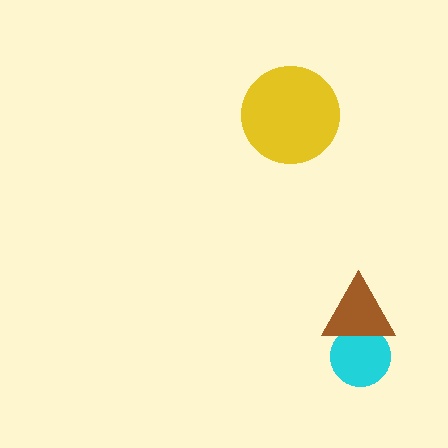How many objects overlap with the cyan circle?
1 object overlaps with the cyan circle.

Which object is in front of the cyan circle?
The brown triangle is in front of the cyan circle.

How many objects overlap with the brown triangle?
1 object overlaps with the brown triangle.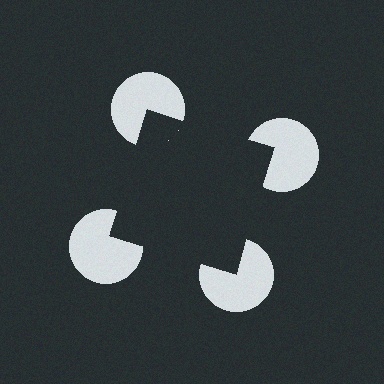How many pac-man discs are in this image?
There are 4 — one at each vertex of the illusory square.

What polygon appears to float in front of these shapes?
An illusory square — its edges are inferred from the aligned wedge cuts in the pac-man discs, not physically drawn.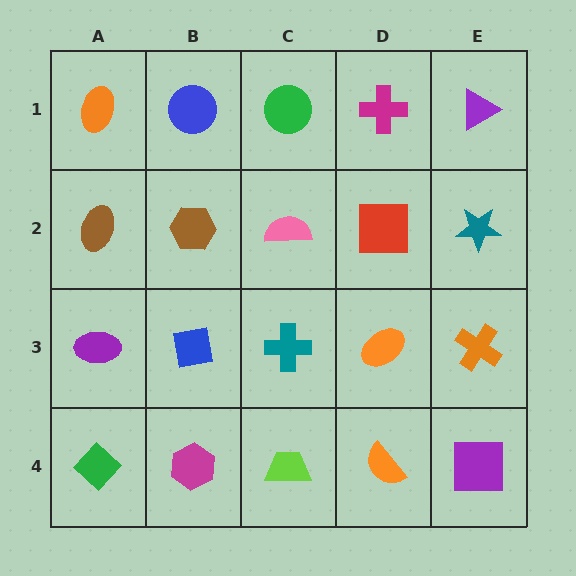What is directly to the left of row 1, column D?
A green circle.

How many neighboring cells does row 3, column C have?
4.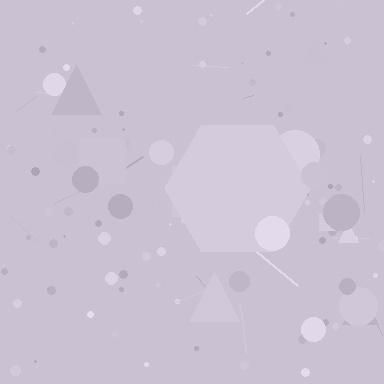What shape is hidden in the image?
A hexagon is hidden in the image.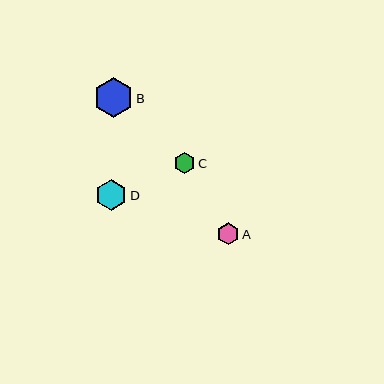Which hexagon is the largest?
Hexagon B is the largest with a size of approximately 40 pixels.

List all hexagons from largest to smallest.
From largest to smallest: B, D, A, C.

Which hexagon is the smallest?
Hexagon C is the smallest with a size of approximately 22 pixels.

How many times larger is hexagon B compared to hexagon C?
Hexagon B is approximately 1.8 times the size of hexagon C.